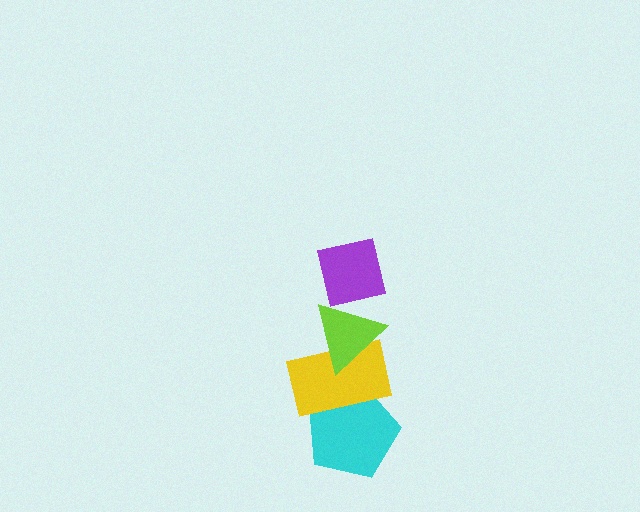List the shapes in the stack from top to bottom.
From top to bottom: the purple square, the lime triangle, the yellow rectangle, the cyan pentagon.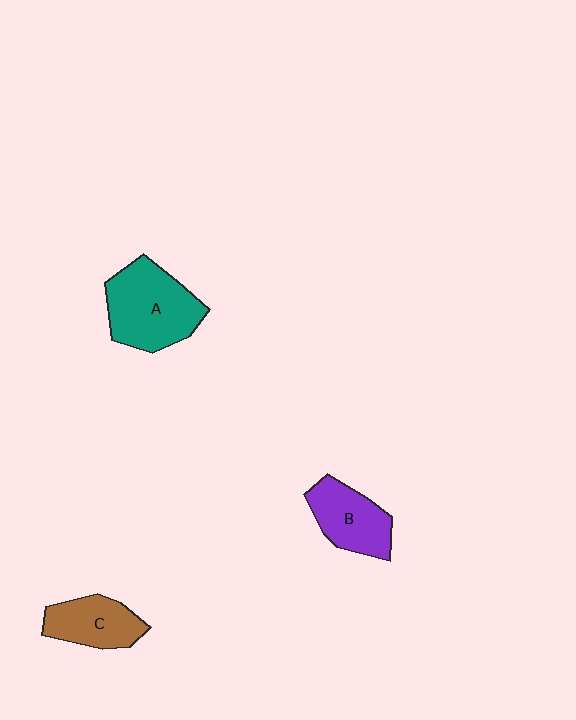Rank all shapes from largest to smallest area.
From largest to smallest: A (teal), B (purple), C (brown).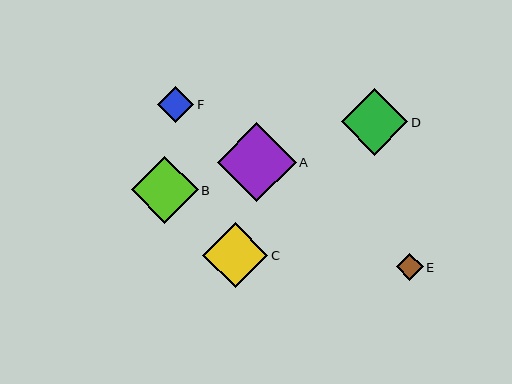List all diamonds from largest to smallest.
From largest to smallest: A, B, D, C, F, E.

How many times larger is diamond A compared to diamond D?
Diamond A is approximately 1.2 times the size of diamond D.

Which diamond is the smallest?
Diamond E is the smallest with a size of approximately 27 pixels.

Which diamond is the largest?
Diamond A is the largest with a size of approximately 79 pixels.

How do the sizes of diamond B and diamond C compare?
Diamond B and diamond C are approximately the same size.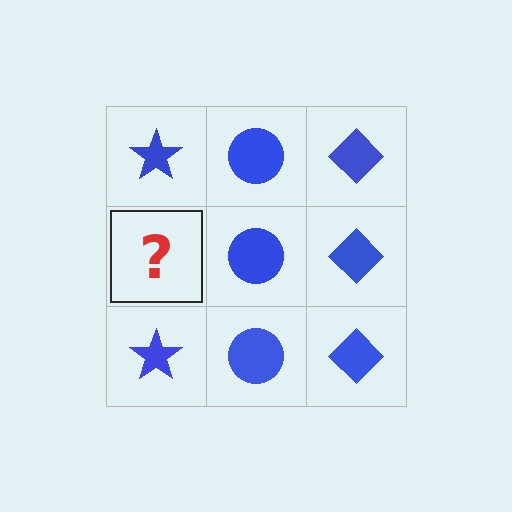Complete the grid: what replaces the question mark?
The question mark should be replaced with a blue star.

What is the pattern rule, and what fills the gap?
The rule is that each column has a consistent shape. The gap should be filled with a blue star.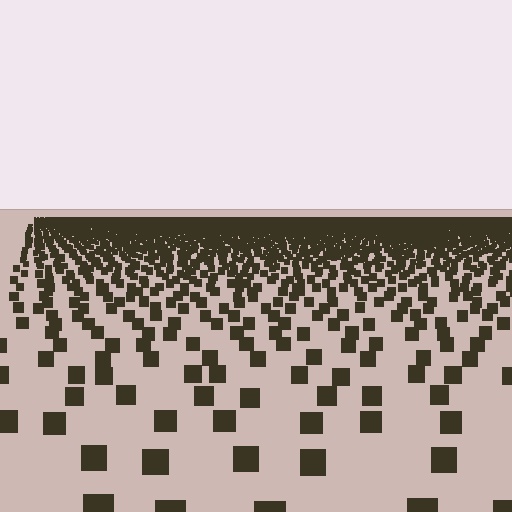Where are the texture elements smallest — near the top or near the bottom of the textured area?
Near the top.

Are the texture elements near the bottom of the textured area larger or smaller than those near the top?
Larger. Near the bottom, elements are closer to the viewer and appear at a bigger on-screen size.